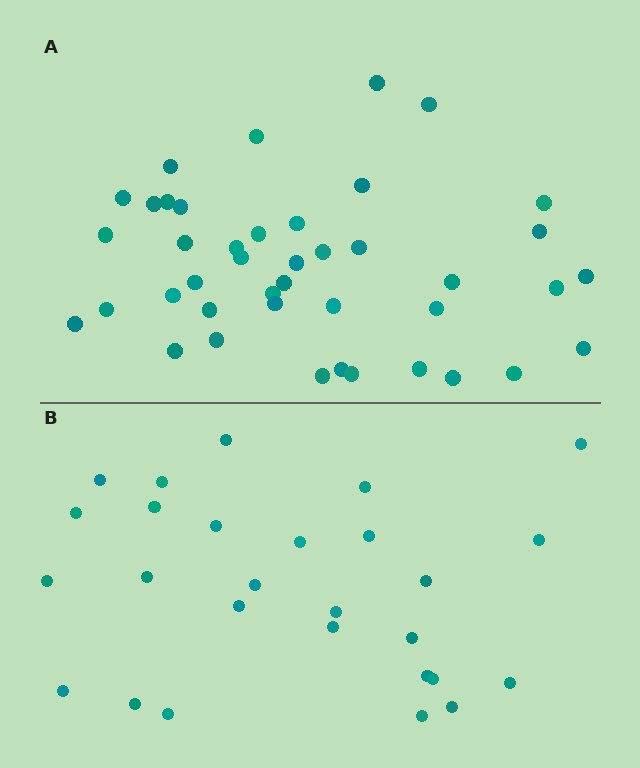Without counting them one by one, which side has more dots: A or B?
Region A (the top region) has more dots.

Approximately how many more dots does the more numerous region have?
Region A has approximately 15 more dots than region B.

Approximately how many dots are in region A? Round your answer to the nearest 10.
About 40 dots. (The exact count is 42, which rounds to 40.)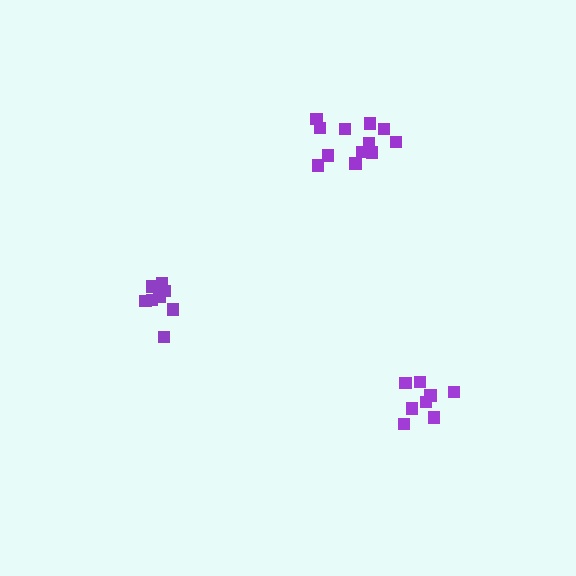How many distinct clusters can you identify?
There are 3 distinct clusters.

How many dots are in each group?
Group 1: 8 dots, Group 2: 8 dots, Group 3: 12 dots (28 total).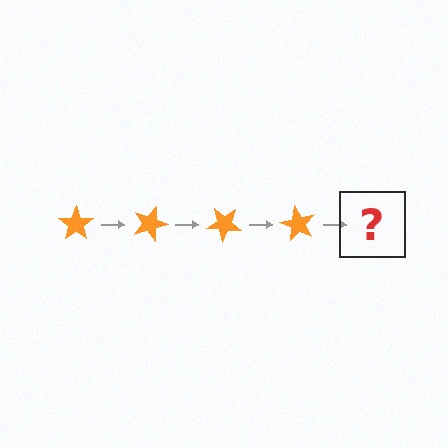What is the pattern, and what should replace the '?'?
The pattern is that the star rotates 20 degrees each step. The '?' should be an orange star rotated 80 degrees.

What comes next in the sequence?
The next element should be an orange star rotated 80 degrees.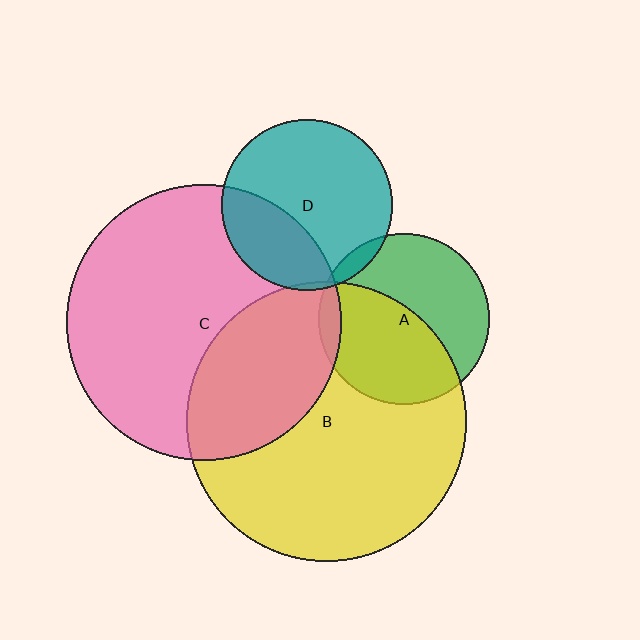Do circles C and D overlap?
Yes.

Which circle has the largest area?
Circle B (yellow).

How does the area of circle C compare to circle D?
Approximately 2.6 times.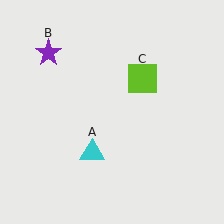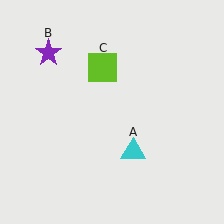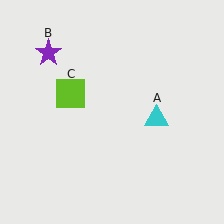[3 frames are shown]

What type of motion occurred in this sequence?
The cyan triangle (object A), lime square (object C) rotated counterclockwise around the center of the scene.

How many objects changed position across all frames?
2 objects changed position: cyan triangle (object A), lime square (object C).